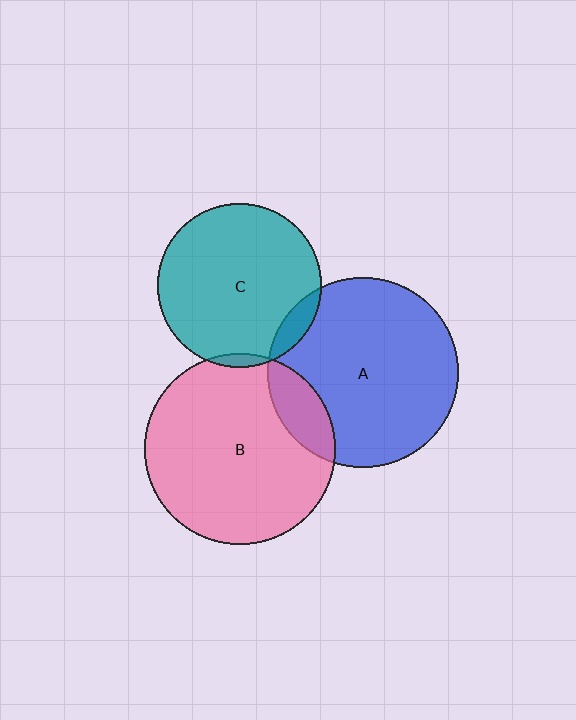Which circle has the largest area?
Circle B (pink).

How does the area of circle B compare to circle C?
Approximately 1.4 times.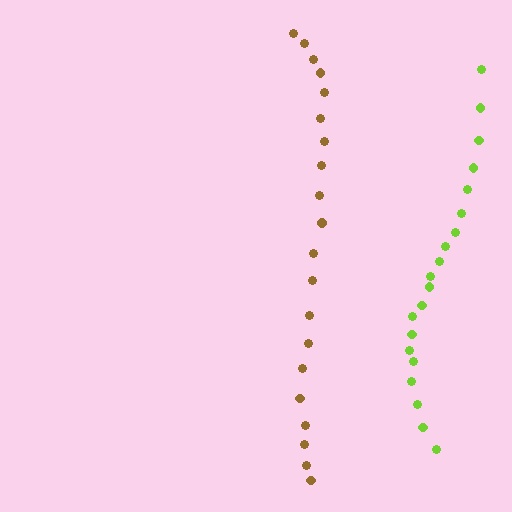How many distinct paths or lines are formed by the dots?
There are 2 distinct paths.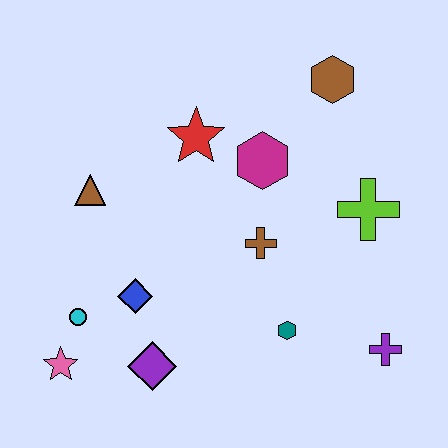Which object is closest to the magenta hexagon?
The red star is closest to the magenta hexagon.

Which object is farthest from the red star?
The purple cross is farthest from the red star.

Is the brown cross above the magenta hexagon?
No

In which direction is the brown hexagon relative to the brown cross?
The brown hexagon is above the brown cross.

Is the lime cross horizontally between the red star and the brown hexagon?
No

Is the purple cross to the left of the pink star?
No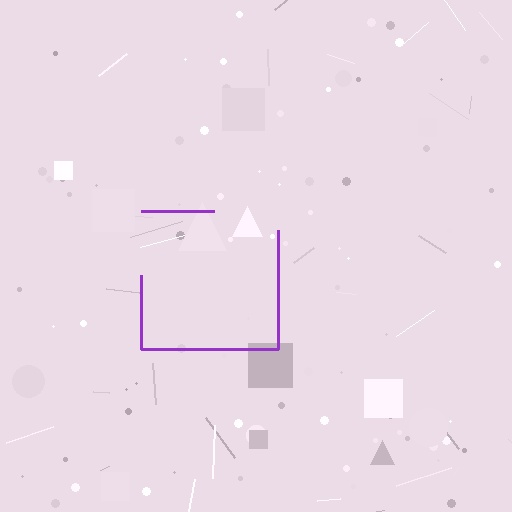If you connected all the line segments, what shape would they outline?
They would outline a square.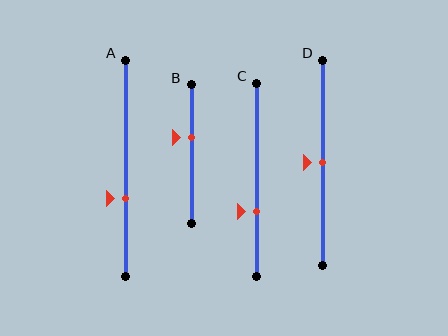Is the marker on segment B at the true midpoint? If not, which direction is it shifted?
No, the marker on segment B is shifted upward by about 12% of the segment length.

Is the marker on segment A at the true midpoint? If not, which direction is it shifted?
No, the marker on segment A is shifted downward by about 14% of the segment length.